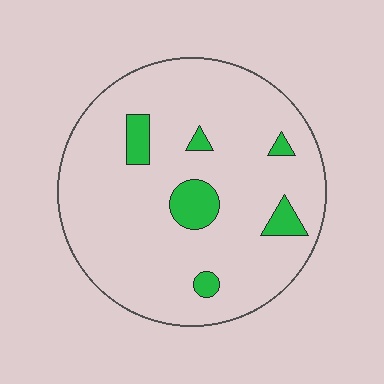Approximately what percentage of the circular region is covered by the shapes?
Approximately 10%.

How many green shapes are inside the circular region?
6.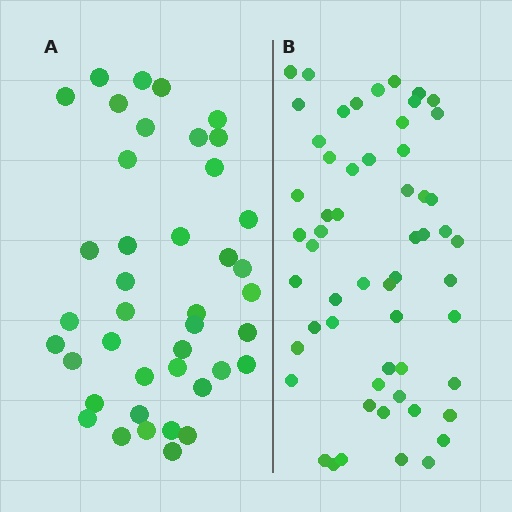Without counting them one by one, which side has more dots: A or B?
Region B (the right region) has more dots.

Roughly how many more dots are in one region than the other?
Region B has approximately 15 more dots than region A.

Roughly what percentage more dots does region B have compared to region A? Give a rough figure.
About 40% more.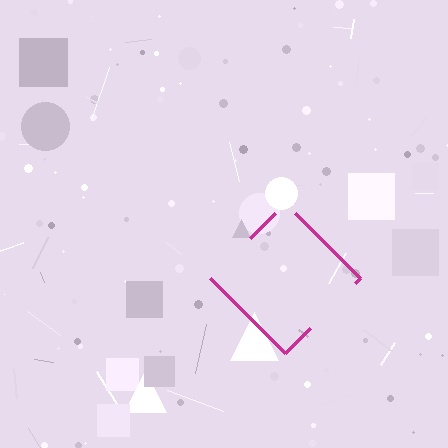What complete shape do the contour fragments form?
The contour fragments form a diamond.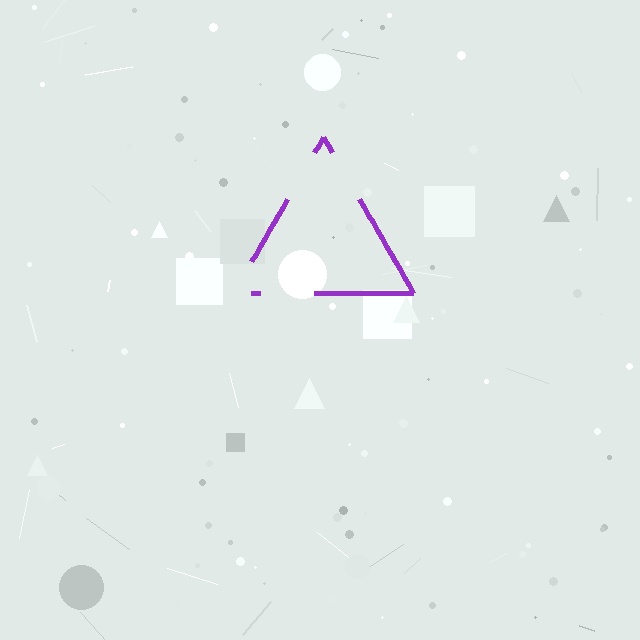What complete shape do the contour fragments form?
The contour fragments form a triangle.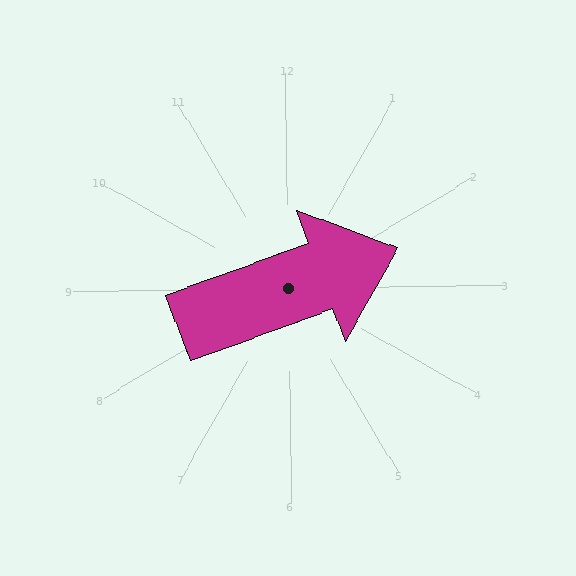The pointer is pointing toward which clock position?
Roughly 2 o'clock.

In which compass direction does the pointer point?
East.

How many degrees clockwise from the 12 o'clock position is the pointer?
Approximately 71 degrees.